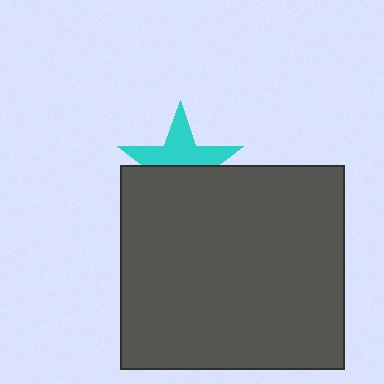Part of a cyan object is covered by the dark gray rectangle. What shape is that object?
It is a star.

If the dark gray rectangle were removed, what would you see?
You would see the complete cyan star.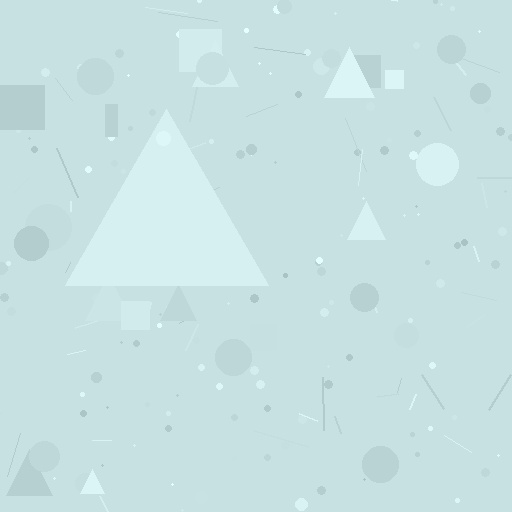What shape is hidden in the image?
A triangle is hidden in the image.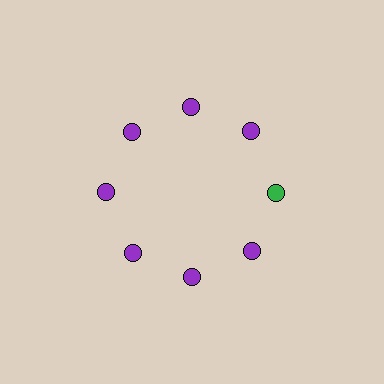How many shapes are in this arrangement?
There are 8 shapes arranged in a ring pattern.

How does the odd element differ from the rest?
It has a different color: green instead of purple.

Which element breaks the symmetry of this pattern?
The green circle at roughly the 3 o'clock position breaks the symmetry. All other shapes are purple circles.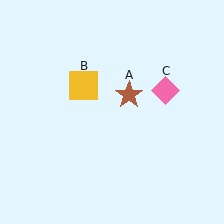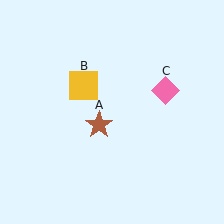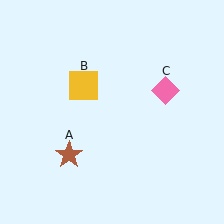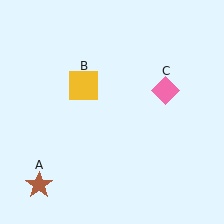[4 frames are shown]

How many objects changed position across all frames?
1 object changed position: brown star (object A).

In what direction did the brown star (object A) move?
The brown star (object A) moved down and to the left.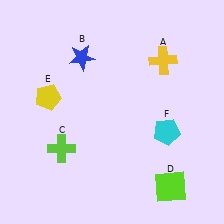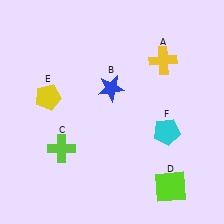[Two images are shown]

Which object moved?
The blue star (B) moved down.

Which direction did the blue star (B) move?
The blue star (B) moved down.